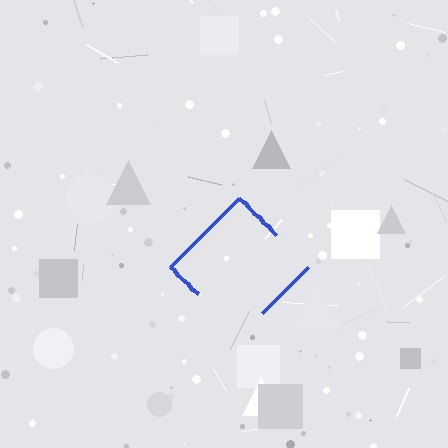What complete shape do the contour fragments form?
The contour fragments form a diamond.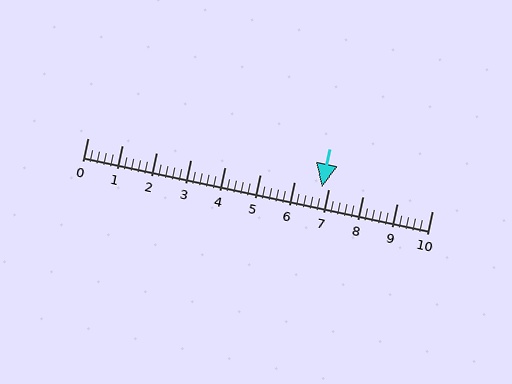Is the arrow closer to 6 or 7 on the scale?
The arrow is closer to 7.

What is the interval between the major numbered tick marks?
The major tick marks are spaced 1 units apart.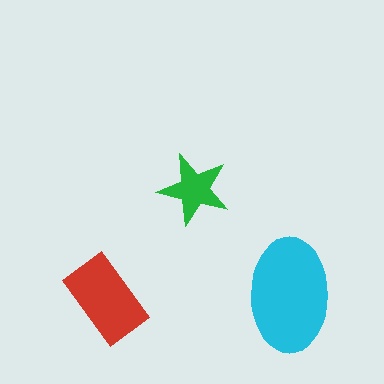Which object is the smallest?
The green star.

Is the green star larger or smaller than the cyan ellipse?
Smaller.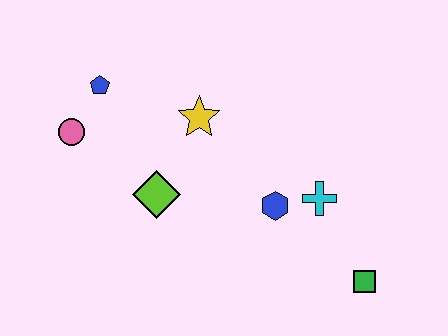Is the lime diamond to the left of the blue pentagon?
No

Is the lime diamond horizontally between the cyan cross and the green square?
No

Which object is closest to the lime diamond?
The yellow star is closest to the lime diamond.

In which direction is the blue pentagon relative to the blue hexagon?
The blue pentagon is to the left of the blue hexagon.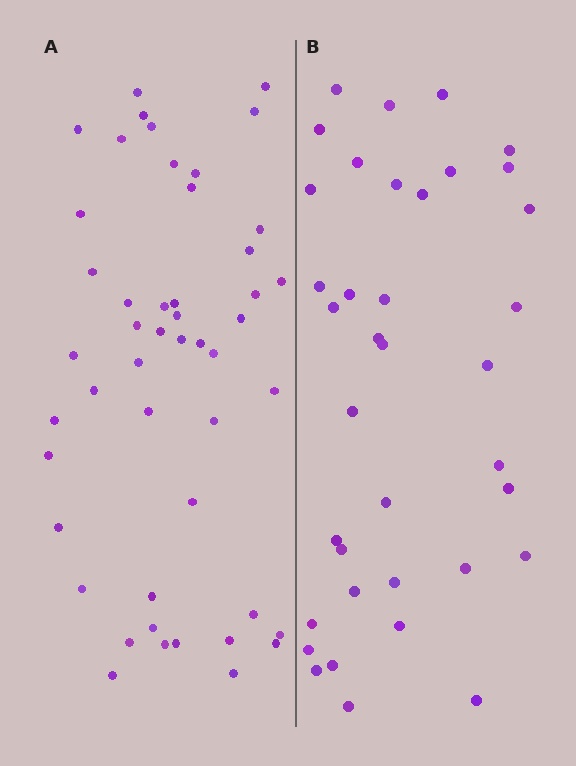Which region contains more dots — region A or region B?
Region A (the left region) has more dots.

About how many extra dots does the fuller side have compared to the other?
Region A has roughly 12 or so more dots than region B.